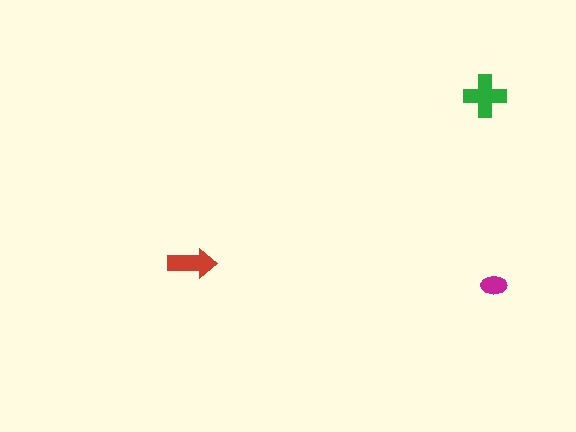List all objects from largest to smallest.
The green cross, the red arrow, the magenta ellipse.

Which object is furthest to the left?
The red arrow is leftmost.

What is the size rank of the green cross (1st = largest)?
1st.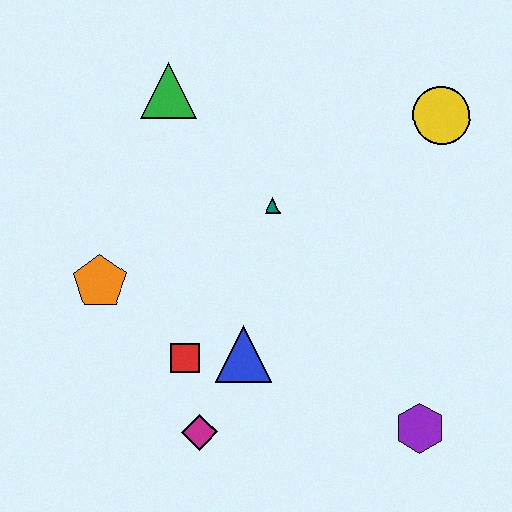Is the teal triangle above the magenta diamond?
Yes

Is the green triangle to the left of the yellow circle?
Yes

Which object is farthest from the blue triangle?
The yellow circle is farthest from the blue triangle.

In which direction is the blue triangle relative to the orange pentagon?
The blue triangle is to the right of the orange pentagon.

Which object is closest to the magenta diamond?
The red square is closest to the magenta diamond.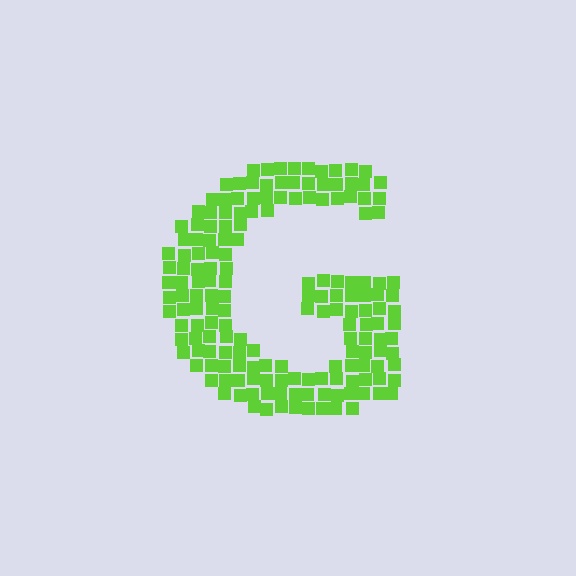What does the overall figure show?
The overall figure shows the letter G.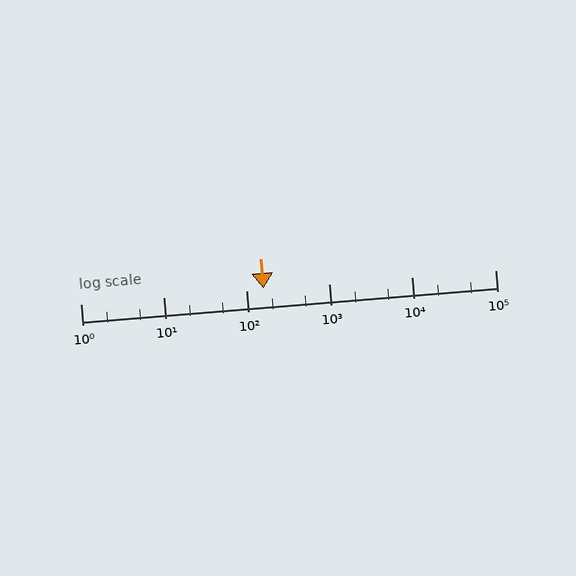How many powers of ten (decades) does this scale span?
The scale spans 5 decades, from 1 to 100000.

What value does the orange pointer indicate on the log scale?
The pointer indicates approximately 160.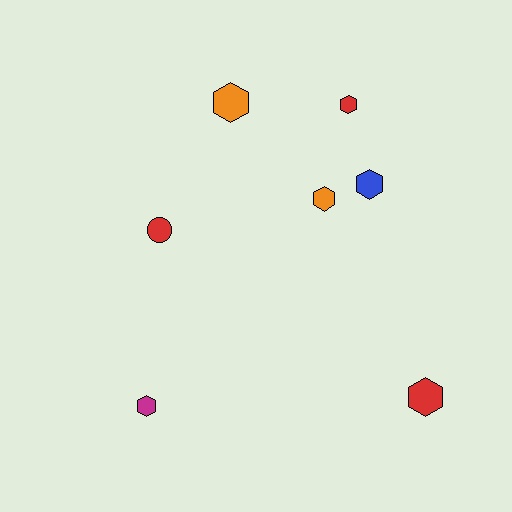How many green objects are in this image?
There are no green objects.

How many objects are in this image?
There are 7 objects.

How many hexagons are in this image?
There are 6 hexagons.